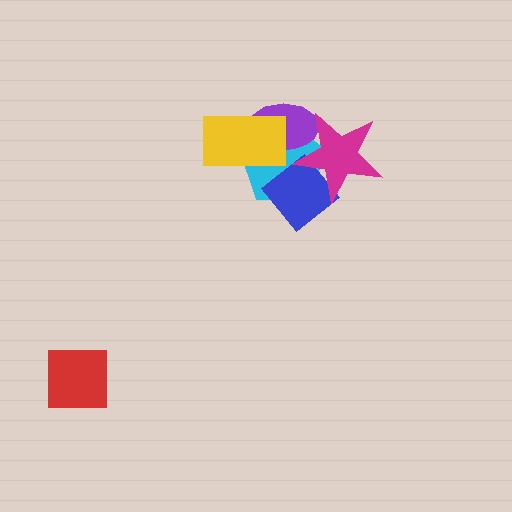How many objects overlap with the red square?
0 objects overlap with the red square.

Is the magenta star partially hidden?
No, no other shape covers it.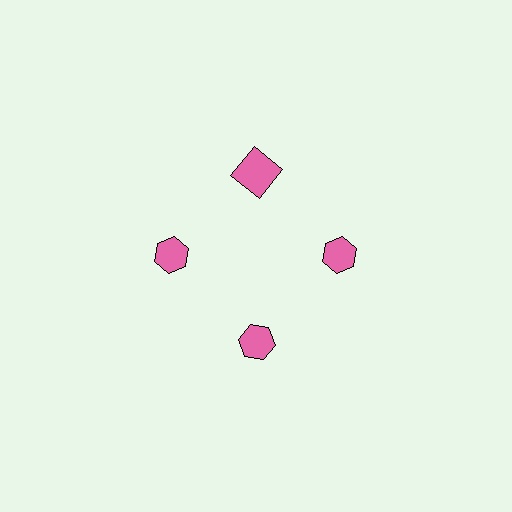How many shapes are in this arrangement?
There are 4 shapes arranged in a ring pattern.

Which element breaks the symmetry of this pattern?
The pink square at roughly the 12 o'clock position breaks the symmetry. All other shapes are pink hexagons.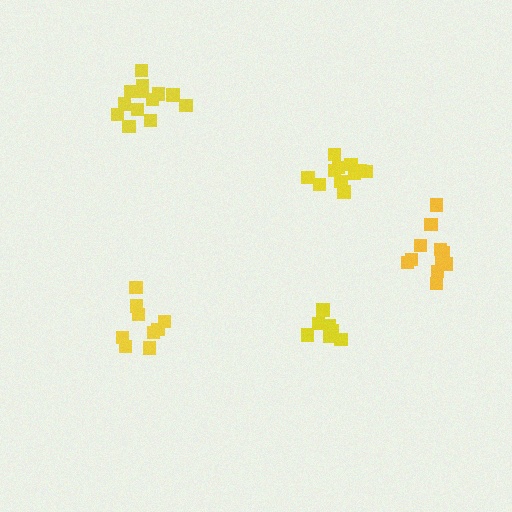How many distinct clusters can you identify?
There are 5 distinct clusters.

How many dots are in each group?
Group 1: 11 dots, Group 2: 9 dots, Group 3: 13 dots, Group 4: 11 dots, Group 5: 7 dots (51 total).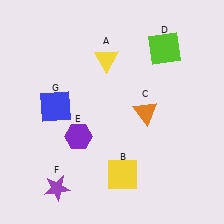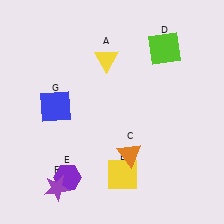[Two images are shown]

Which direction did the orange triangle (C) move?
The orange triangle (C) moved down.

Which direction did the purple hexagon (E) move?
The purple hexagon (E) moved down.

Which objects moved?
The objects that moved are: the orange triangle (C), the purple hexagon (E).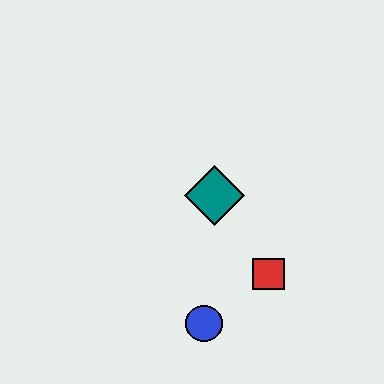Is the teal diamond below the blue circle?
No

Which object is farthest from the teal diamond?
The blue circle is farthest from the teal diamond.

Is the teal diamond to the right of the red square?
No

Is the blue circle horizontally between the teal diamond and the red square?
No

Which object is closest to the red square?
The blue circle is closest to the red square.